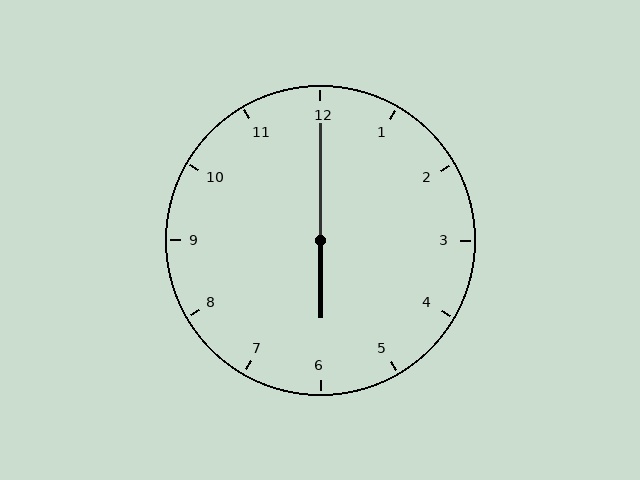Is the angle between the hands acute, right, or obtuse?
It is obtuse.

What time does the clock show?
6:00.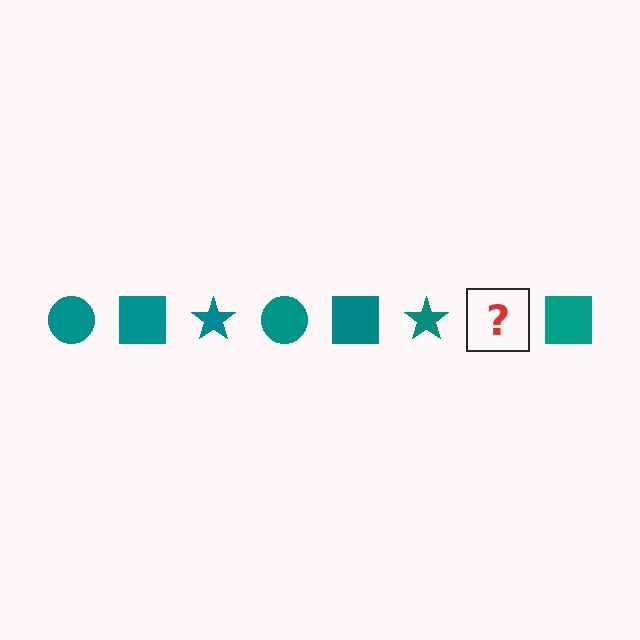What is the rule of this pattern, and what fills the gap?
The rule is that the pattern cycles through circle, square, star shapes in teal. The gap should be filled with a teal circle.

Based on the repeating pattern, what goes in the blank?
The blank should be a teal circle.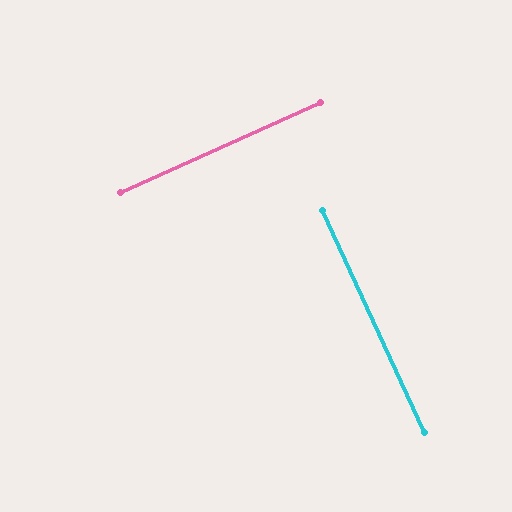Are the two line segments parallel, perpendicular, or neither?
Perpendicular — they meet at approximately 90°.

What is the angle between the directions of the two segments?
Approximately 90 degrees.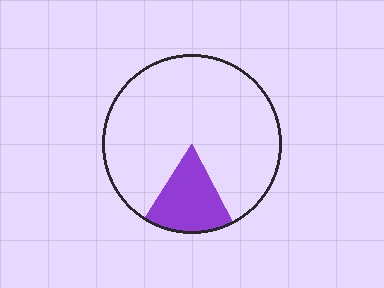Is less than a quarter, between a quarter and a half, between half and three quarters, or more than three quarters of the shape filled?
Less than a quarter.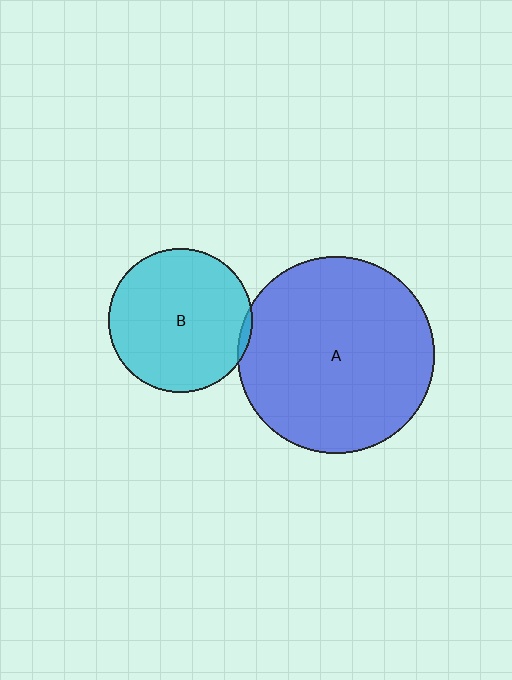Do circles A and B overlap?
Yes.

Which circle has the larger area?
Circle A (blue).